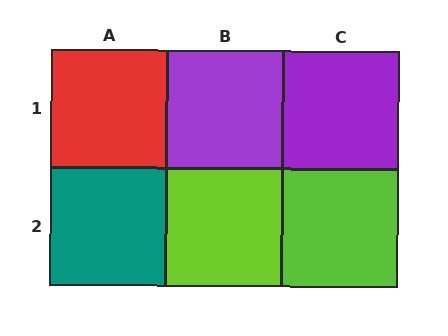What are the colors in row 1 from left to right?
Red, purple, purple.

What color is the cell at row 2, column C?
Lime.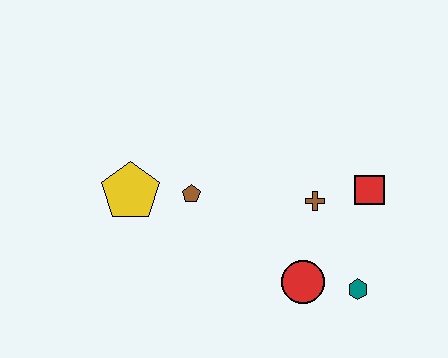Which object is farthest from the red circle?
The yellow pentagon is farthest from the red circle.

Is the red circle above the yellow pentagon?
No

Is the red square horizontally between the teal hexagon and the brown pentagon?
No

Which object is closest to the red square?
The brown cross is closest to the red square.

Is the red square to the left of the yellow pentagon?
No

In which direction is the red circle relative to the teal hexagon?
The red circle is to the left of the teal hexagon.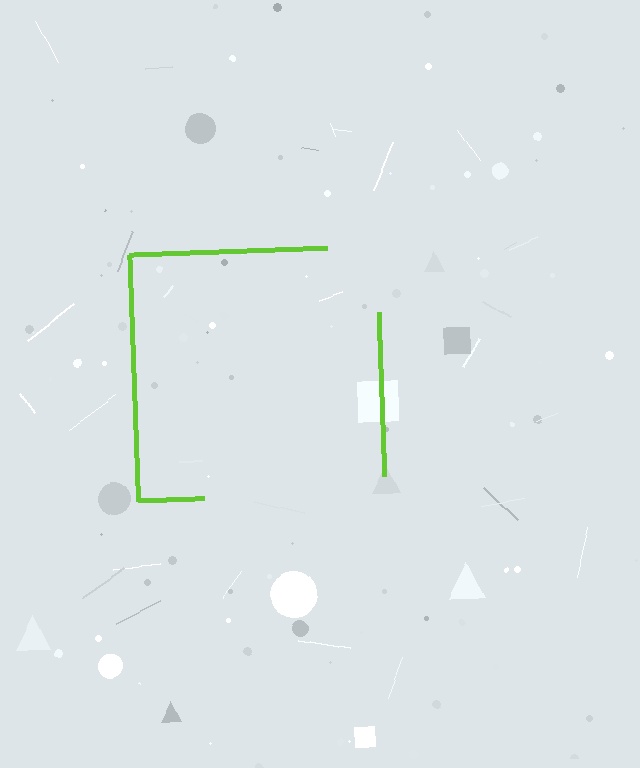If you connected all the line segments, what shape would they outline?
They would outline a square.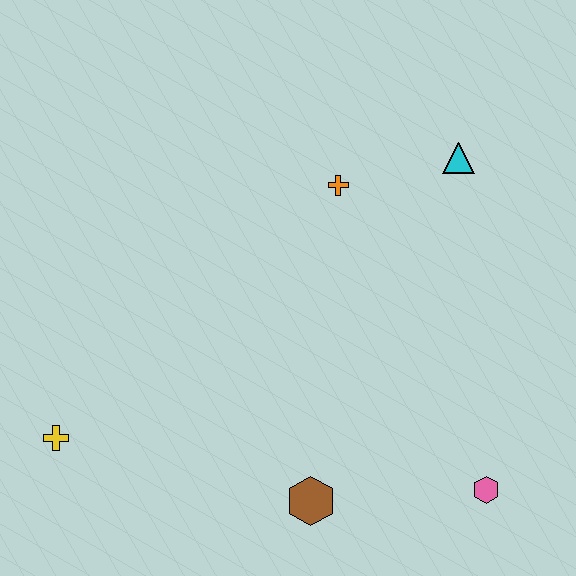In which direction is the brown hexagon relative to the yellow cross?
The brown hexagon is to the right of the yellow cross.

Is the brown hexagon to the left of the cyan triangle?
Yes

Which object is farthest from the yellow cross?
The cyan triangle is farthest from the yellow cross.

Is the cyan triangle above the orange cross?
Yes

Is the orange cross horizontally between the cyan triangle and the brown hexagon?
Yes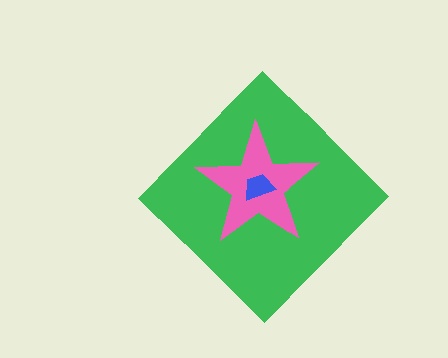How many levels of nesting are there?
3.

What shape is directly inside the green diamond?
The pink star.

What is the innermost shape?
The blue trapezoid.